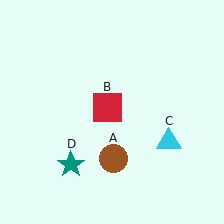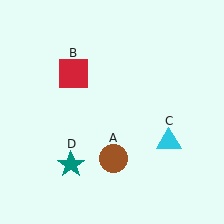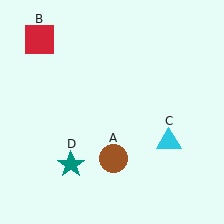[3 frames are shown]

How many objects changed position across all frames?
1 object changed position: red square (object B).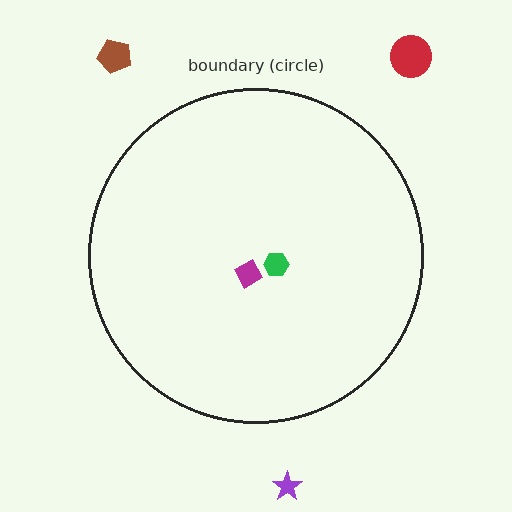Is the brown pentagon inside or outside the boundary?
Outside.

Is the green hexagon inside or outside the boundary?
Inside.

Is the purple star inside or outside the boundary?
Outside.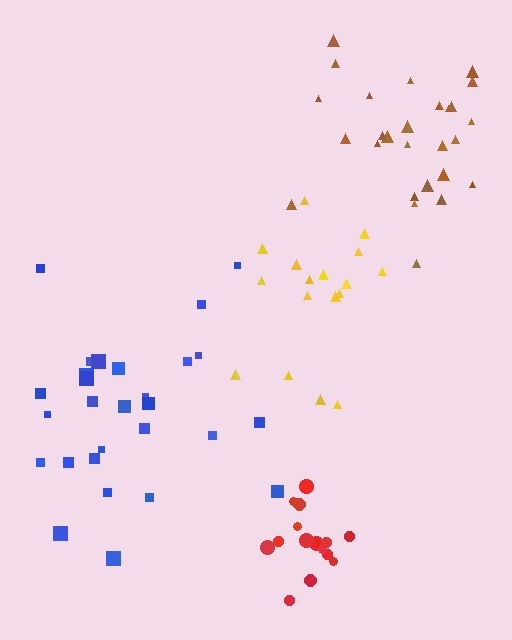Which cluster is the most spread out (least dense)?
Blue.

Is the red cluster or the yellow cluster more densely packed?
Red.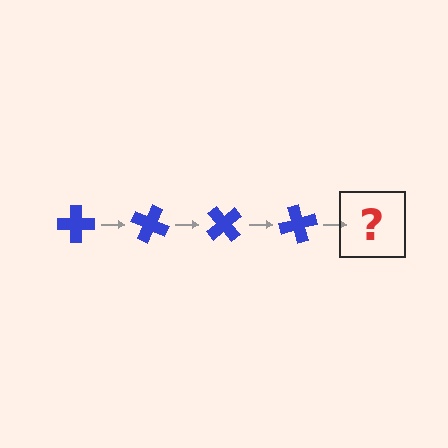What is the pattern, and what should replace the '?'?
The pattern is that the cross rotates 25 degrees each step. The '?' should be a blue cross rotated 100 degrees.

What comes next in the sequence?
The next element should be a blue cross rotated 100 degrees.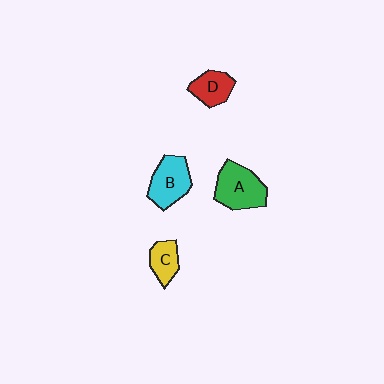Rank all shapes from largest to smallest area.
From largest to smallest: A (green), B (cyan), D (red), C (yellow).